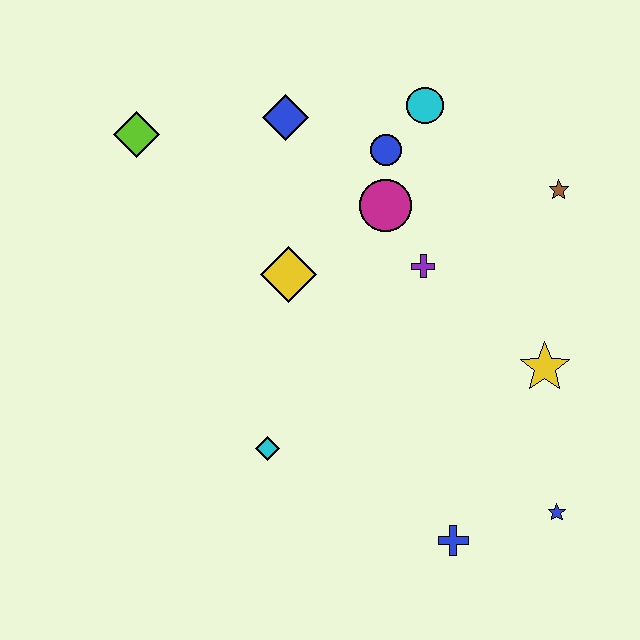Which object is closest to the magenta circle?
The blue circle is closest to the magenta circle.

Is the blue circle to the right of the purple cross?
No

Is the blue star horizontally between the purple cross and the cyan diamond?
No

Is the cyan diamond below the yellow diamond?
Yes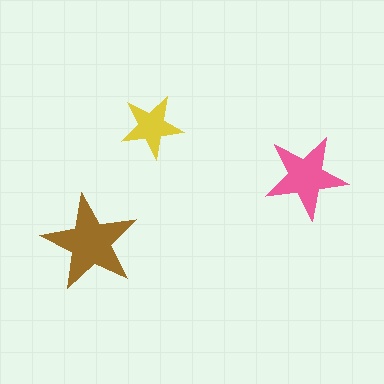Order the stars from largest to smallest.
the brown one, the pink one, the yellow one.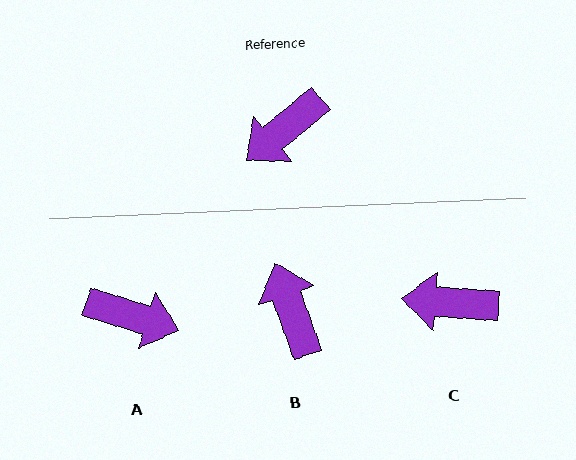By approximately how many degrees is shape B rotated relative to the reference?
Approximately 111 degrees clockwise.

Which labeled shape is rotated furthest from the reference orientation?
A, about 122 degrees away.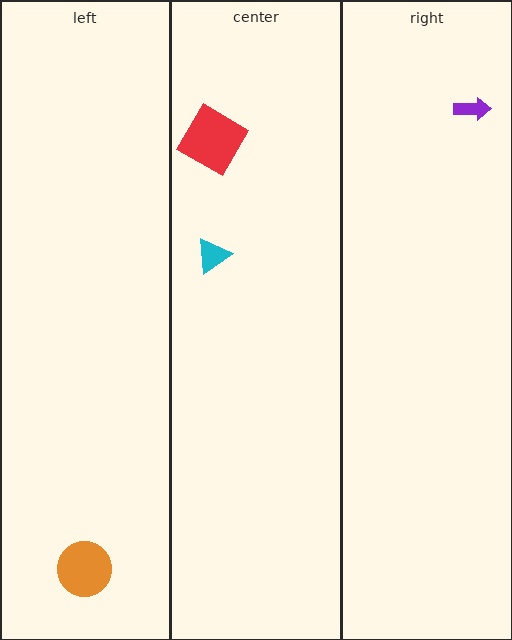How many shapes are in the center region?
2.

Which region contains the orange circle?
The left region.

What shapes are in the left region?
The orange circle.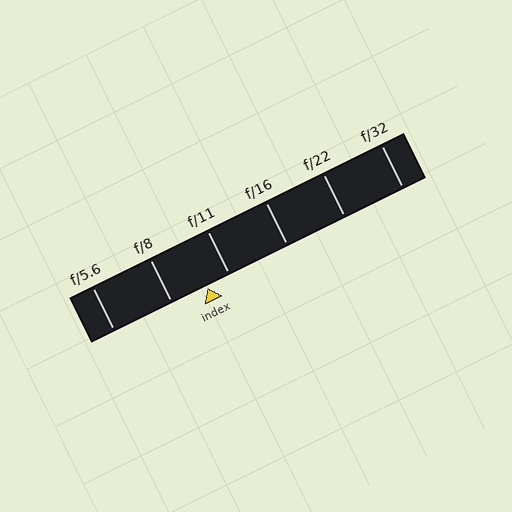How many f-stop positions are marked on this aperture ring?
There are 6 f-stop positions marked.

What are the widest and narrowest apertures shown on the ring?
The widest aperture shown is f/5.6 and the narrowest is f/32.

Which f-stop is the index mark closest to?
The index mark is closest to f/11.